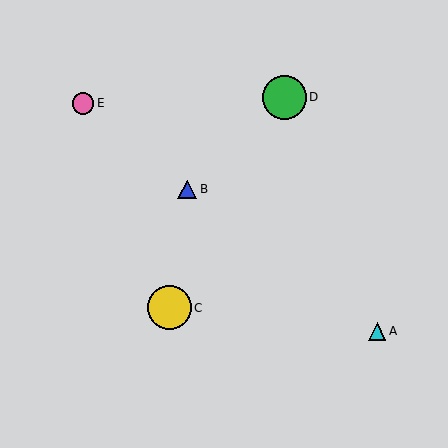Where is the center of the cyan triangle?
The center of the cyan triangle is at (377, 331).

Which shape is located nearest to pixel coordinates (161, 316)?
The yellow circle (labeled C) at (169, 308) is nearest to that location.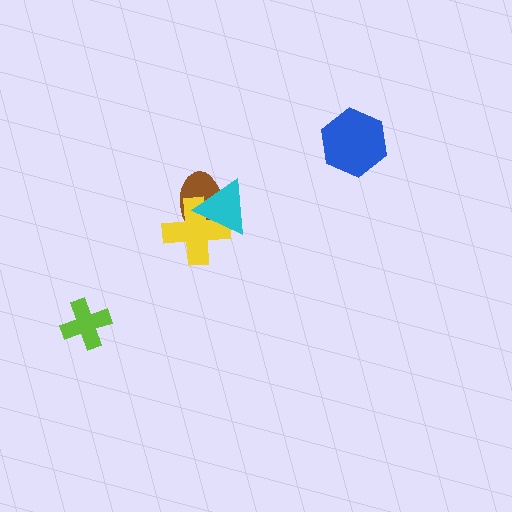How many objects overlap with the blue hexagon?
0 objects overlap with the blue hexagon.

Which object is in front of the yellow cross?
The cyan triangle is in front of the yellow cross.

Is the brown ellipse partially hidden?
Yes, it is partially covered by another shape.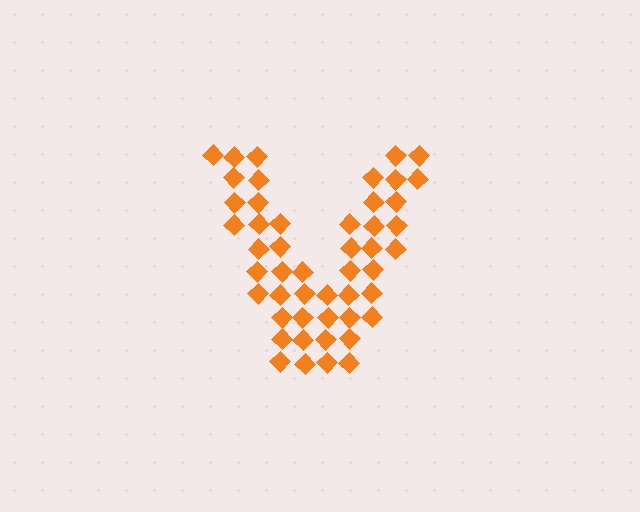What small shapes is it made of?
It is made of small diamonds.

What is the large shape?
The large shape is the letter V.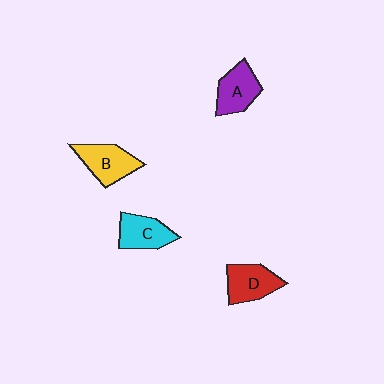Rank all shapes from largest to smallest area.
From largest to smallest: B (yellow), D (red), A (purple), C (cyan).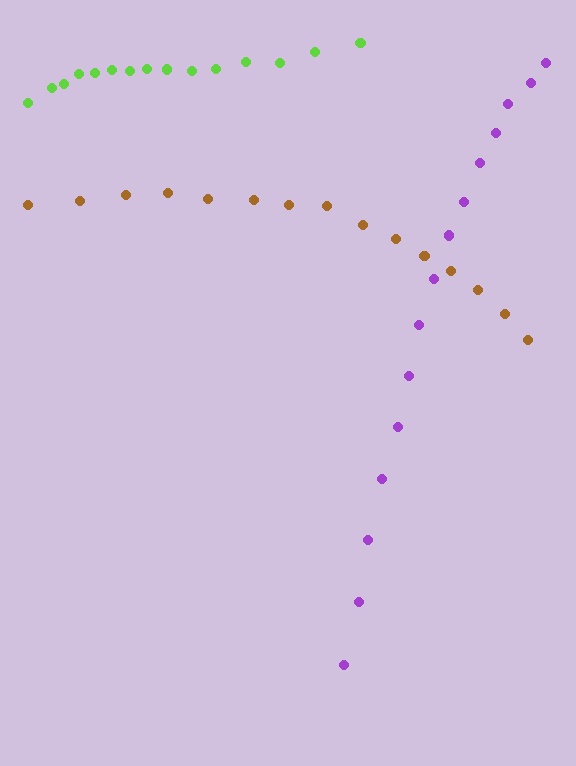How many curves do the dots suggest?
There are 3 distinct paths.